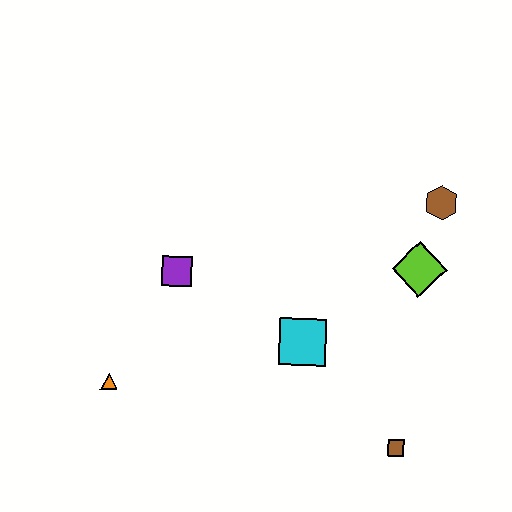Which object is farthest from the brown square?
The orange triangle is farthest from the brown square.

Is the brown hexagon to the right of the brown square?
Yes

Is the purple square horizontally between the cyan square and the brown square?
No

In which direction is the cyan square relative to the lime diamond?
The cyan square is to the left of the lime diamond.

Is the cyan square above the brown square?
Yes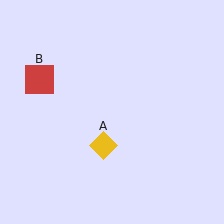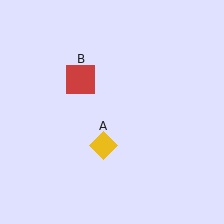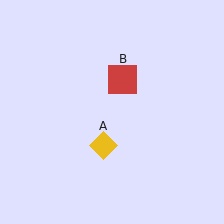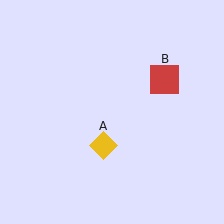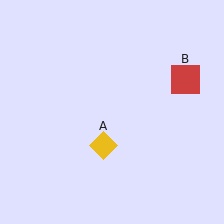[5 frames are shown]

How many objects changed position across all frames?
1 object changed position: red square (object B).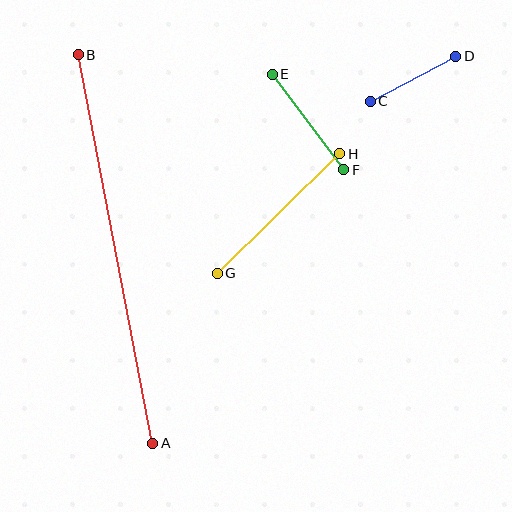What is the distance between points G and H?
The distance is approximately 171 pixels.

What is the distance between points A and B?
The distance is approximately 396 pixels.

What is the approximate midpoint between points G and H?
The midpoint is at approximately (278, 214) pixels.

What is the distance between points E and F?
The distance is approximately 119 pixels.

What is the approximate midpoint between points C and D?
The midpoint is at approximately (413, 79) pixels.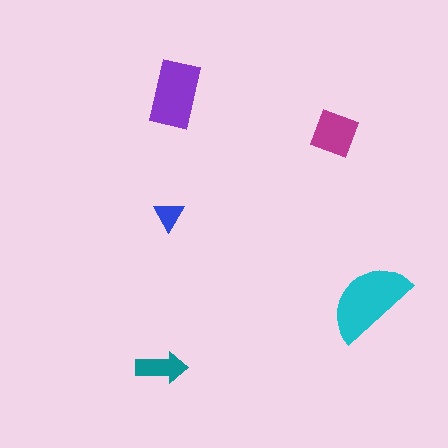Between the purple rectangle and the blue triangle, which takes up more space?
The purple rectangle.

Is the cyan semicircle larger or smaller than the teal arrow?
Larger.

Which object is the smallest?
The blue triangle.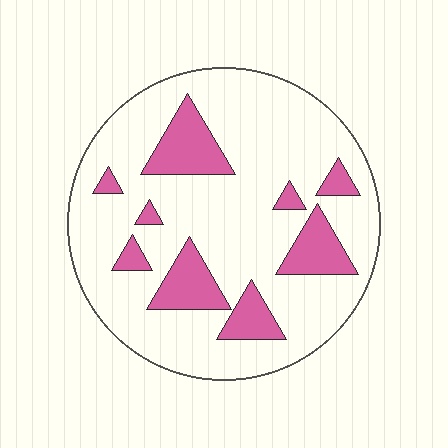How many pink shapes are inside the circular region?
9.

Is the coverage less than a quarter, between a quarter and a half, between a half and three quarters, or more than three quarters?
Less than a quarter.